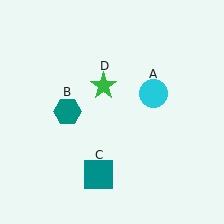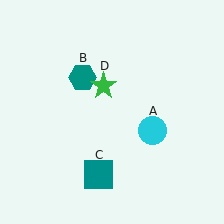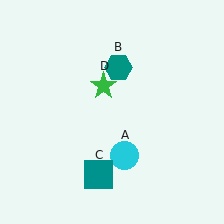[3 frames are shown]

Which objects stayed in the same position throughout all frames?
Teal square (object C) and green star (object D) remained stationary.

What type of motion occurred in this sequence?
The cyan circle (object A), teal hexagon (object B) rotated clockwise around the center of the scene.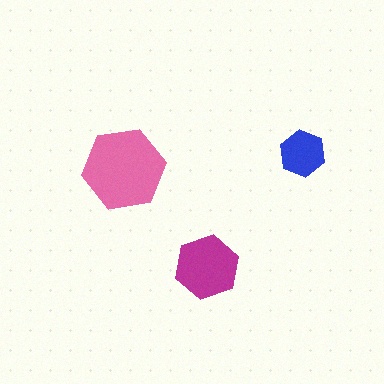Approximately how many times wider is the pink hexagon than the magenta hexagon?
About 1.5 times wider.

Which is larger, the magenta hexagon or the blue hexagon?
The magenta one.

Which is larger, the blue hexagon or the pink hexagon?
The pink one.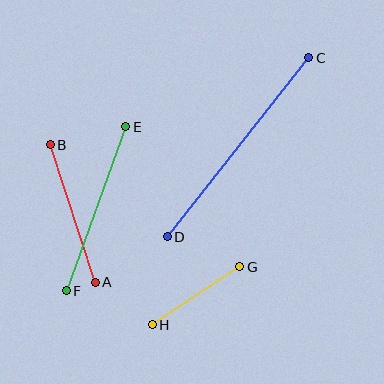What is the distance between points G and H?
The distance is approximately 105 pixels.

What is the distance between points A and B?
The distance is approximately 145 pixels.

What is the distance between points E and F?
The distance is approximately 175 pixels.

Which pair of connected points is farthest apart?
Points C and D are farthest apart.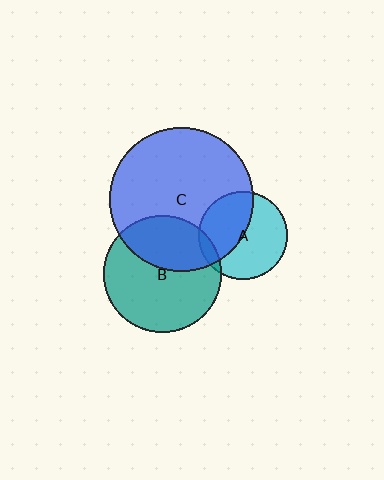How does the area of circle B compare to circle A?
Approximately 1.8 times.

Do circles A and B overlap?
Yes.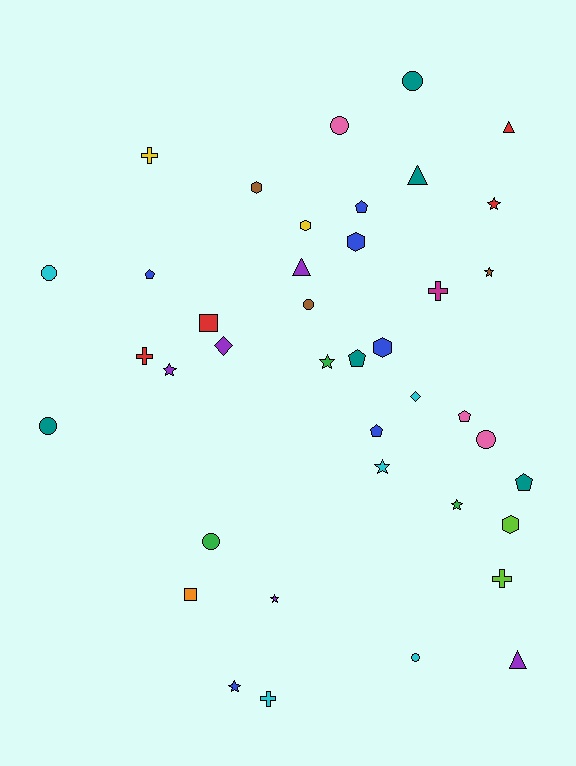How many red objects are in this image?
There are 4 red objects.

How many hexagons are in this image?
There are 5 hexagons.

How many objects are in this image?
There are 40 objects.